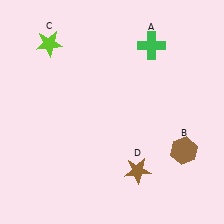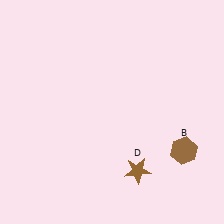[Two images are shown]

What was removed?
The green cross (A), the lime star (C) were removed in Image 2.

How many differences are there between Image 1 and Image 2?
There are 2 differences between the two images.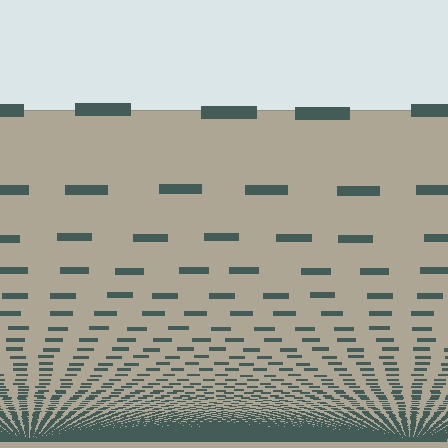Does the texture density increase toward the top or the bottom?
Density increases toward the bottom.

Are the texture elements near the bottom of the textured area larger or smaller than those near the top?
Smaller. The gradient is inverted — elements near the bottom are smaller and denser.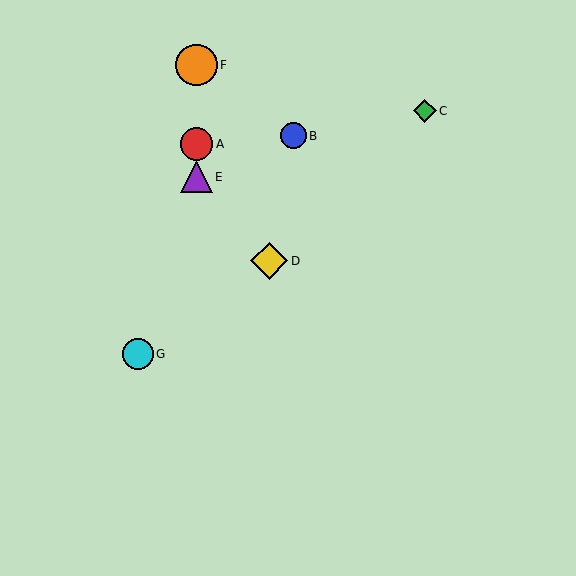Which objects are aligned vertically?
Objects A, E, F are aligned vertically.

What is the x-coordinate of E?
Object E is at x≈196.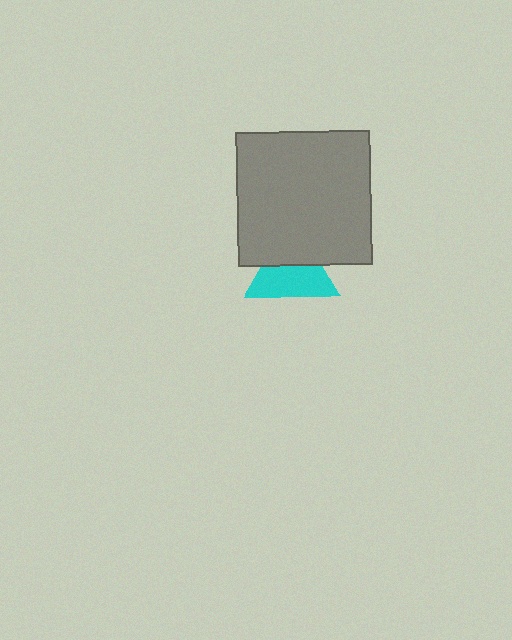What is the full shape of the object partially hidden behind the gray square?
The partially hidden object is a cyan triangle.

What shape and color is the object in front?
The object in front is a gray square.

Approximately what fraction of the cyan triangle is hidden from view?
Roughly 41% of the cyan triangle is hidden behind the gray square.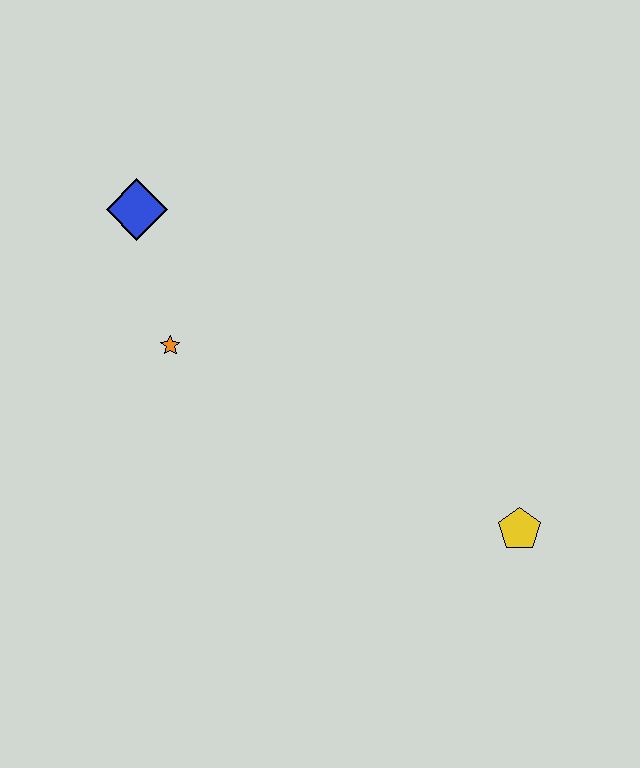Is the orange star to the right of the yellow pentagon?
No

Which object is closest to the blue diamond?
The orange star is closest to the blue diamond.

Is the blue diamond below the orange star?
No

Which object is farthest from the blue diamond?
The yellow pentagon is farthest from the blue diamond.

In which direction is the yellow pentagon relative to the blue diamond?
The yellow pentagon is to the right of the blue diamond.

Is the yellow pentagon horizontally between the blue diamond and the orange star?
No